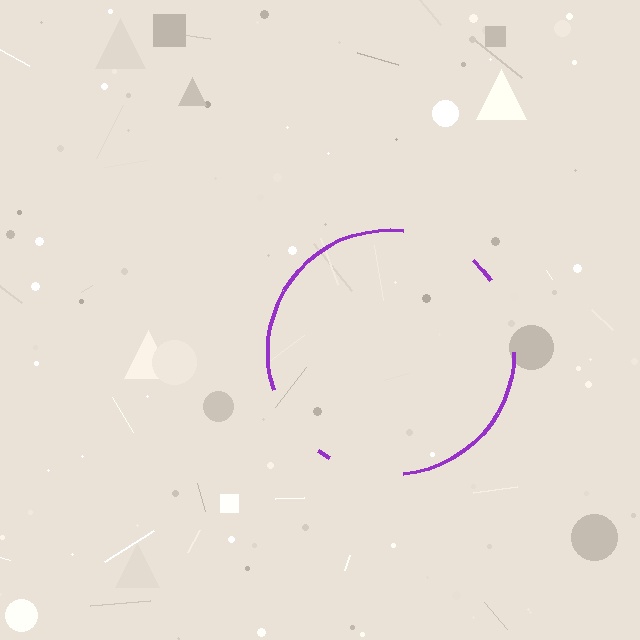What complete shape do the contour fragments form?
The contour fragments form a circle.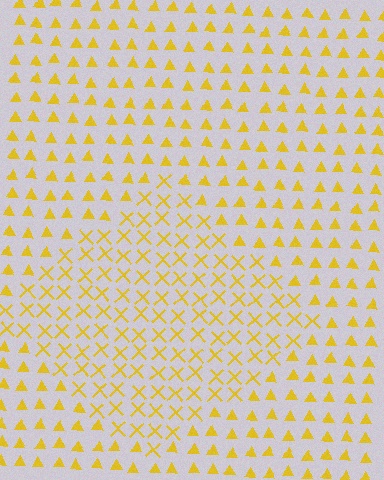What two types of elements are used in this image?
The image uses X marks inside the diamond region and triangles outside it.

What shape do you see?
I see a diamond.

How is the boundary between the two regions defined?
The boundary is defined by a change in element shape: X marks inside vs. triangles outside. All elements share the same color and spacing.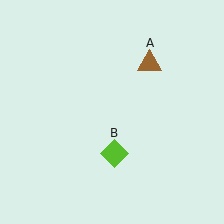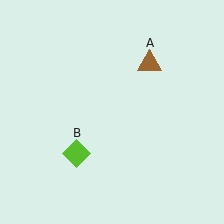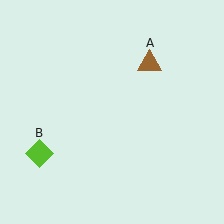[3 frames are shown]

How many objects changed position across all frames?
1 object changed position: lime diamond (object B).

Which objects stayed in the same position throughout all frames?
Brown triangle (object A) remained stationary.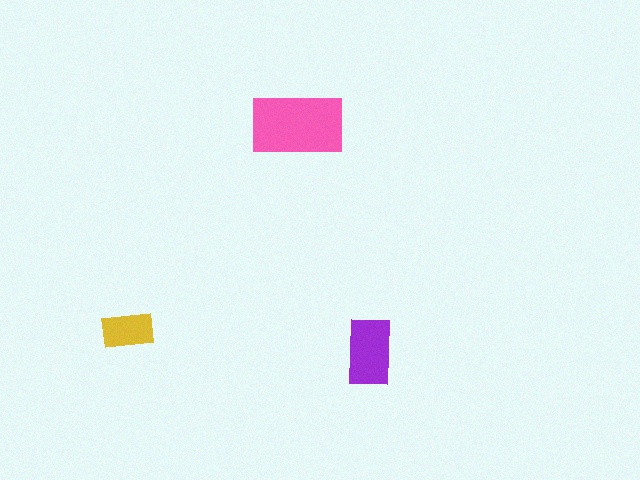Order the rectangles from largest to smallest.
the pink one, the purple one, the yellow one.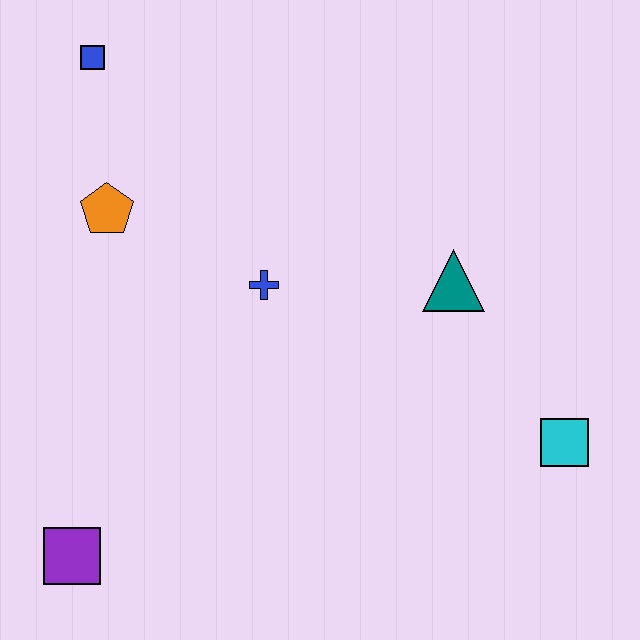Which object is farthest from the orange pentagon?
The cyan square is farthest from the orange pentagon.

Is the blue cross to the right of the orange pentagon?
Yes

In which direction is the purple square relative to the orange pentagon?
The purple square is below the orange pentagon.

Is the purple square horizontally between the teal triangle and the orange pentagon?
No